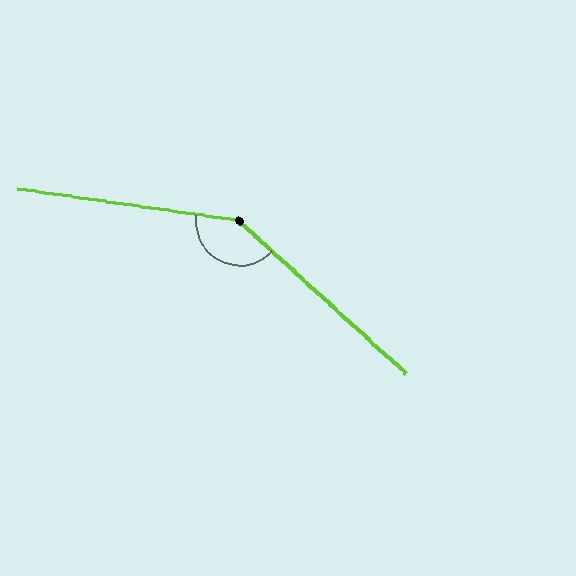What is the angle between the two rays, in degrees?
Approximately 146 degrees.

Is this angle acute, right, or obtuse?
It is obtuse.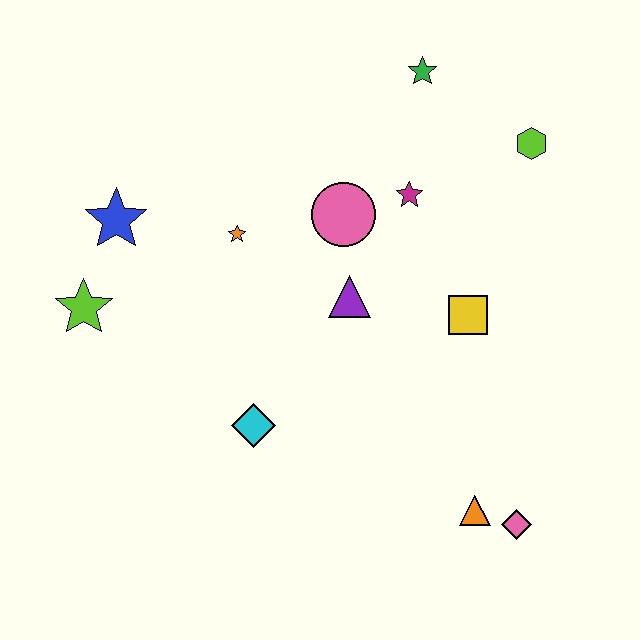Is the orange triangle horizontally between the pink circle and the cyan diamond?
No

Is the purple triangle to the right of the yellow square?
No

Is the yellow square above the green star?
No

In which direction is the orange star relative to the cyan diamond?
The orange star is above the cyan diamond.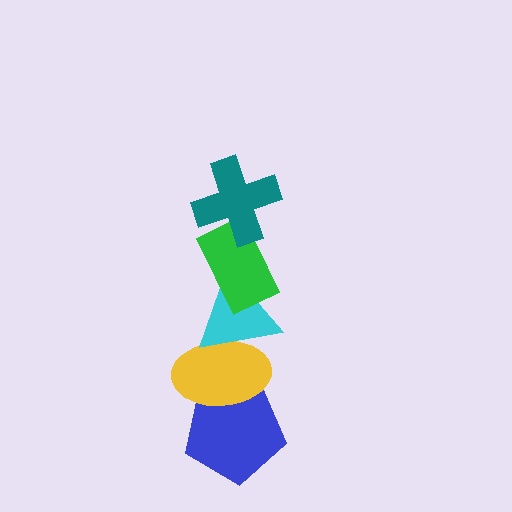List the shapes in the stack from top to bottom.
From top to bottom: the teal cross, the green rectangle, the cyan triangle, the yellow ellipse, the blue pentagon.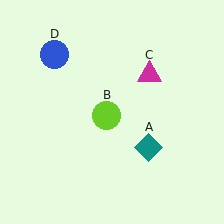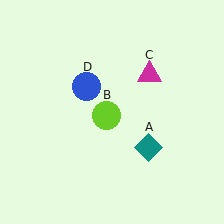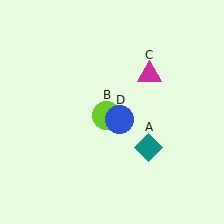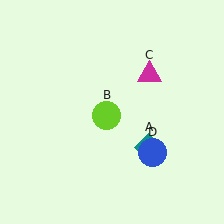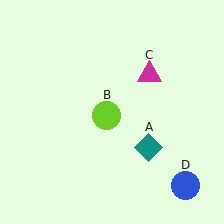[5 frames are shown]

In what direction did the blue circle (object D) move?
The blue circle (object D) moved down and to the right.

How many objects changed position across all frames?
1 object changed position: blue circle (object D).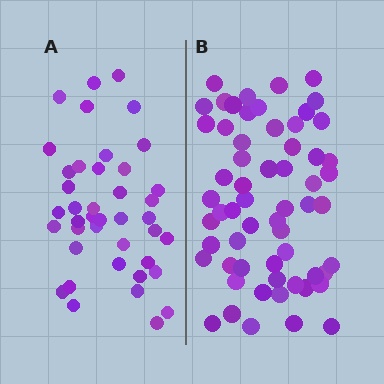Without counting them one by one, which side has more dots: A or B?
Region B (the right region) has more dots.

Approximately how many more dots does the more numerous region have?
Region B has approximately 20 more dots than region A.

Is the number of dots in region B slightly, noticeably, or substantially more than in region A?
Region B has substantially more. The ratio is roughly 1.5 to 1.